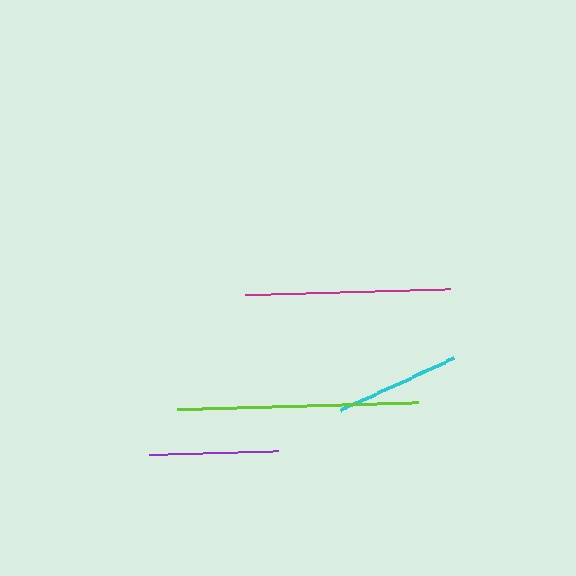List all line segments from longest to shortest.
From longest to shortest: lime, magenta, purple, cyan.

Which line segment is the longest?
The lime line is the longest at approximately 242 pixels.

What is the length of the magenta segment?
The magenta segment is approximately 205 pixels long.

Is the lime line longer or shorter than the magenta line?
The lime line is longer than the magenta line.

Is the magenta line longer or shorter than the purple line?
The magenta line is longer than the purple line.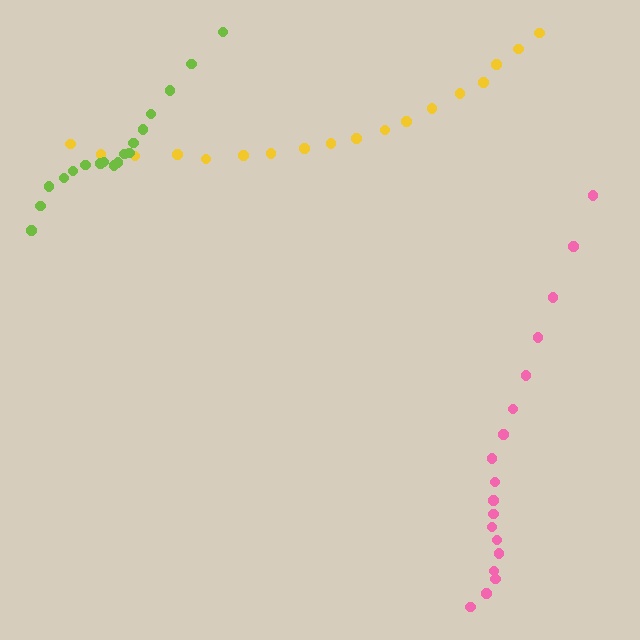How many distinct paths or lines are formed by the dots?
There are 3 distinct paths.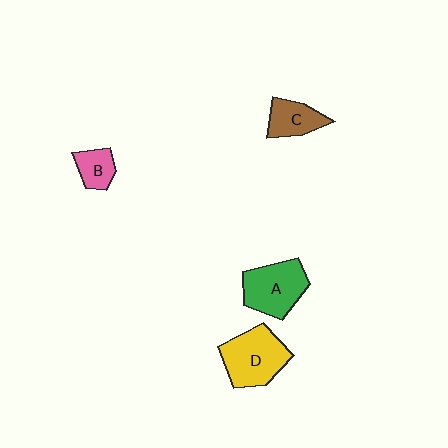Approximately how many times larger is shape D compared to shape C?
Approximately 1.8 times.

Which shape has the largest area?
Shape D (yellow).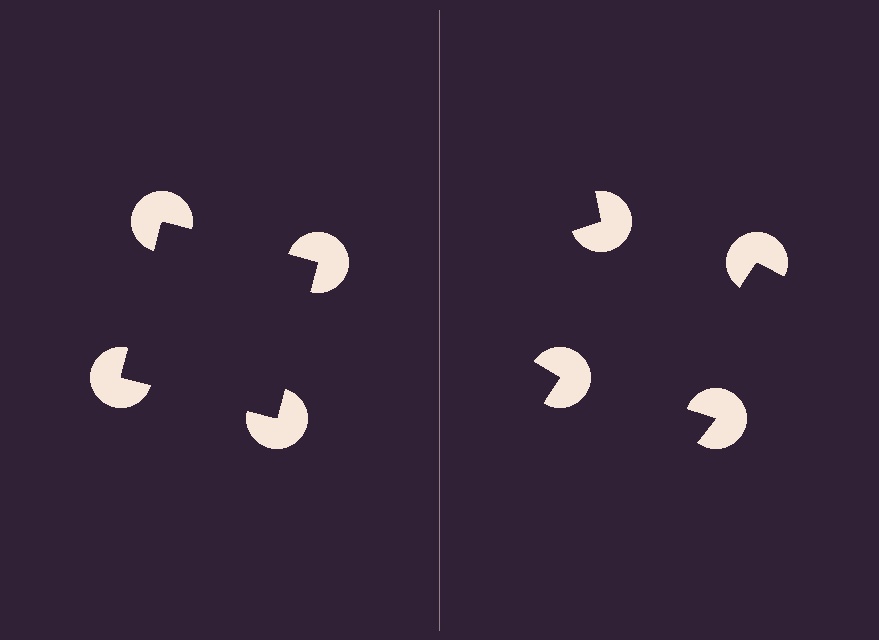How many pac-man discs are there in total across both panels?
8 — 4 on each side.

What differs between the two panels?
The pac-man discs are positioned identically on both sides; only the wedge orientations differ. On the left they align to a square; on the right they are misaligned.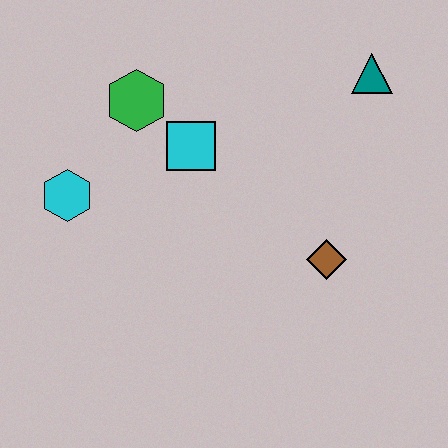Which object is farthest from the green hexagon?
The brown diamond is farthest from the green hexagon.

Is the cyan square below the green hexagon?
Yes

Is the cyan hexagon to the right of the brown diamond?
No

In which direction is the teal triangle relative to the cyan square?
The teal triangle is to the right of the cyan square.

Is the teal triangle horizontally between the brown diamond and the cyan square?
No